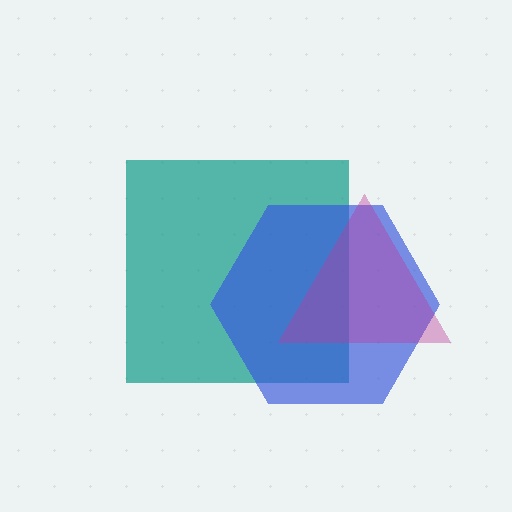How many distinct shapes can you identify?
There are 3 distinct shapes: a teal square, a blue hexagon, a magenta triangle.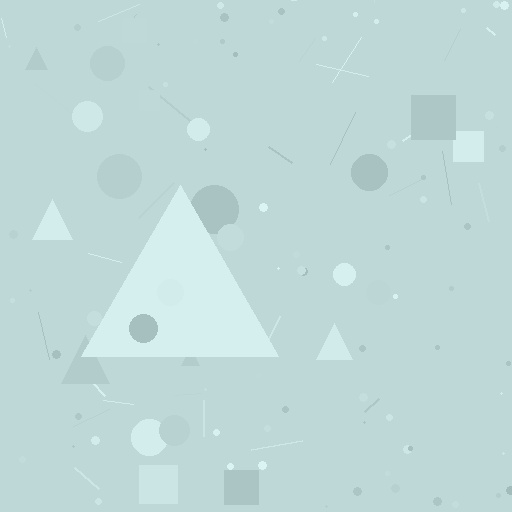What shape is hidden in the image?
A triangle is hidden in the image.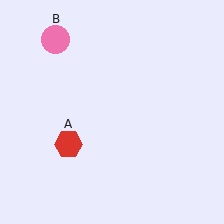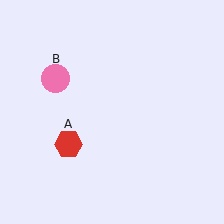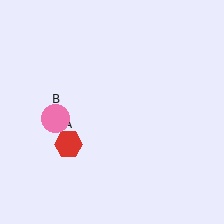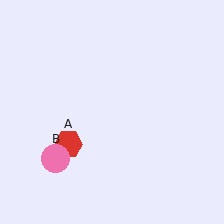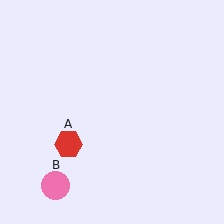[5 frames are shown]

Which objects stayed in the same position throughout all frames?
Red hexagon (object A) remained stationary.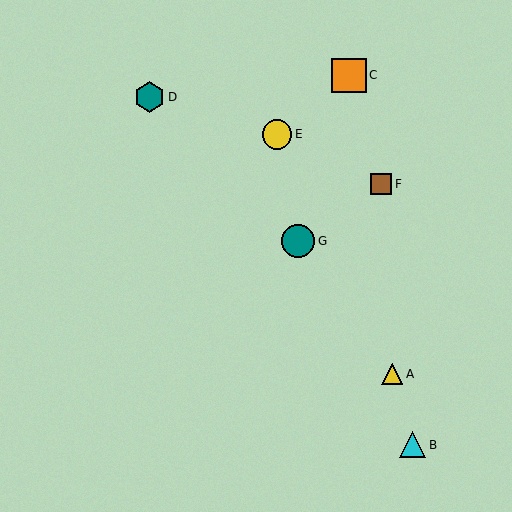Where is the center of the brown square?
The center of the brown square is at (381, 184).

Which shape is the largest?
The orange square (labeled C) is the largest.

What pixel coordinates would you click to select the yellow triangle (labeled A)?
Click at (392, 374) to select the yellow triangle A.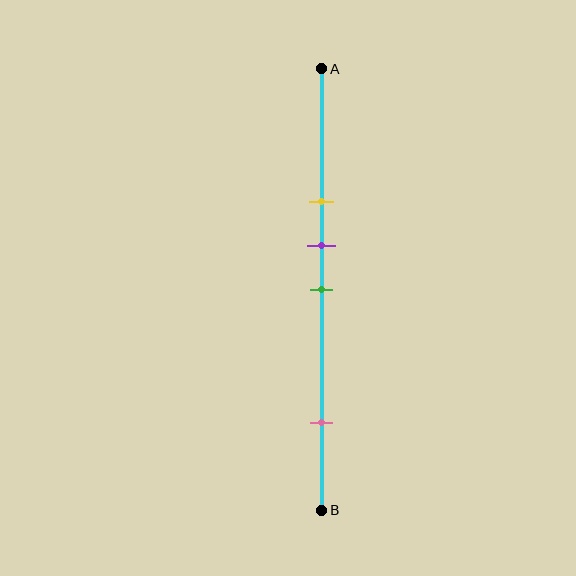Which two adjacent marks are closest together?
The purple and green marks are the closest adjacent pair.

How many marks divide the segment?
There are 4 marks dividing the segment.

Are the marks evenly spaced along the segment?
No, the marks are not evenly spaced.